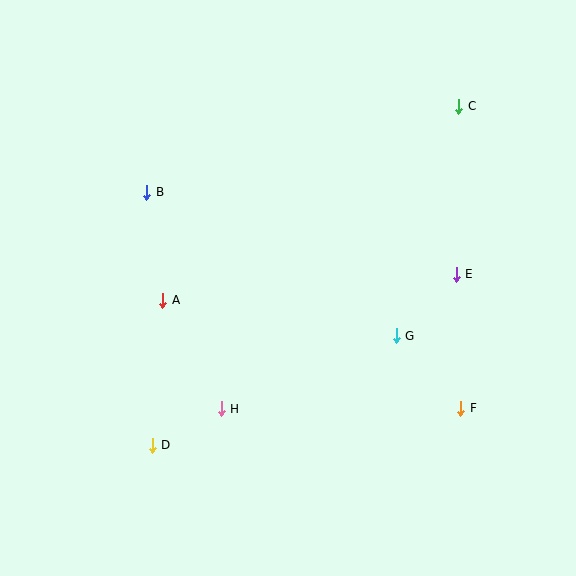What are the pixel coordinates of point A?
Point A is at (163, 300).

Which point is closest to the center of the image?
Point G at (396, 336) is closest to the center.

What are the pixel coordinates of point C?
Point C is at (459, 106).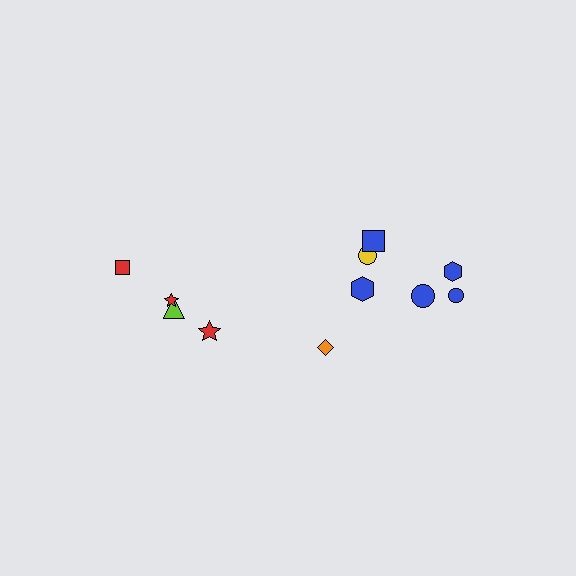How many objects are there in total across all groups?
There are 11 objects.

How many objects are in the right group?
There are 7 objects.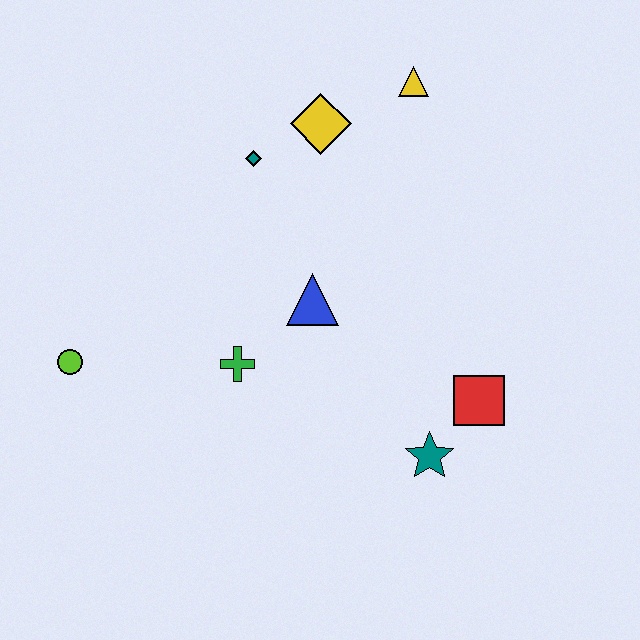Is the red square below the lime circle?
Yes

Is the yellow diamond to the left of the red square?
Yes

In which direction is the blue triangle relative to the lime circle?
The blue triangle is to the right of the lime circle.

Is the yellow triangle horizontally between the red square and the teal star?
No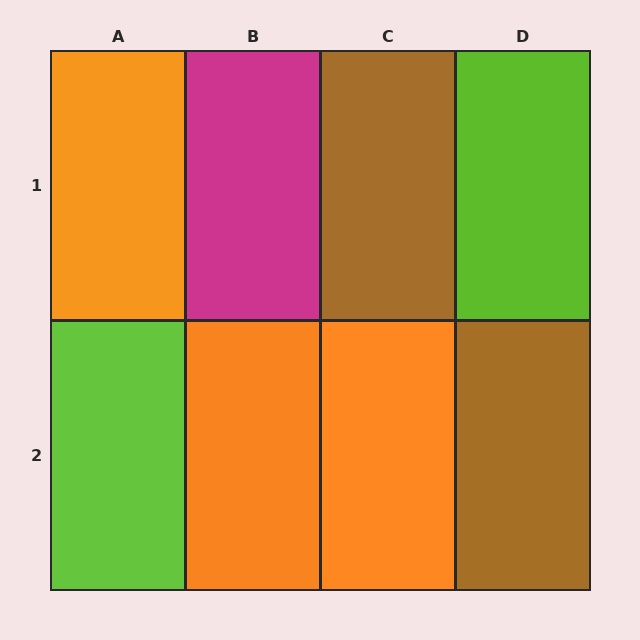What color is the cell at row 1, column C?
Brown.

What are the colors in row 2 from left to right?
Lime, orange, orange, brown.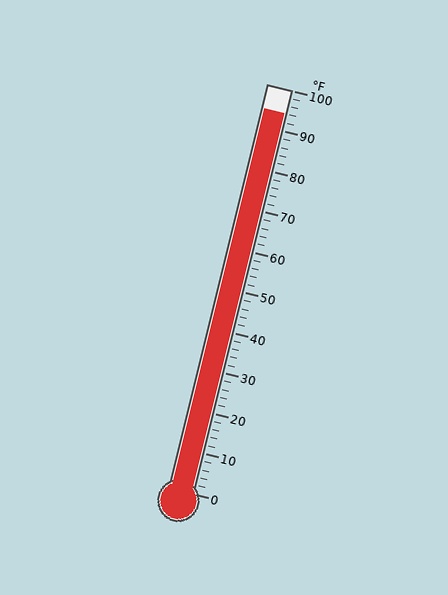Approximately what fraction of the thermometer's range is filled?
The thermometer is filled to approximately 95% of its range.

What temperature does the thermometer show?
The thermometer shows approximately 94°F.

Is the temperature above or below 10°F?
The temperature is above 10°F.